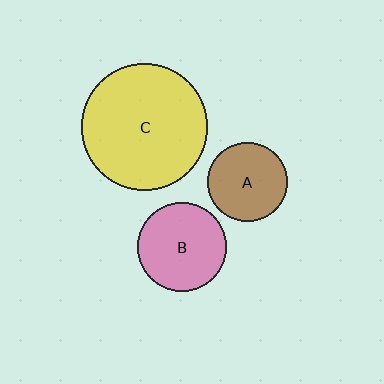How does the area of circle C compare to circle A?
Approximately 2.5 times.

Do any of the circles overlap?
No, none of the circles overlap.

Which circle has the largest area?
Circle C (yellow).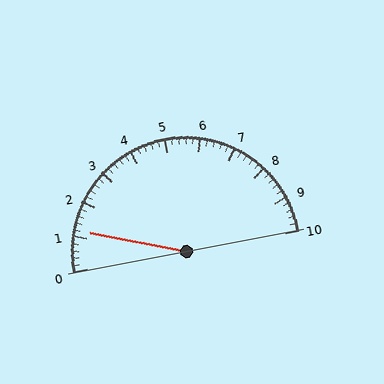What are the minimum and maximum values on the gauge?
The gauge ranges from 0 to 10.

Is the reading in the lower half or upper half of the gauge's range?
The reading is in the lower half of the range (0 to 10).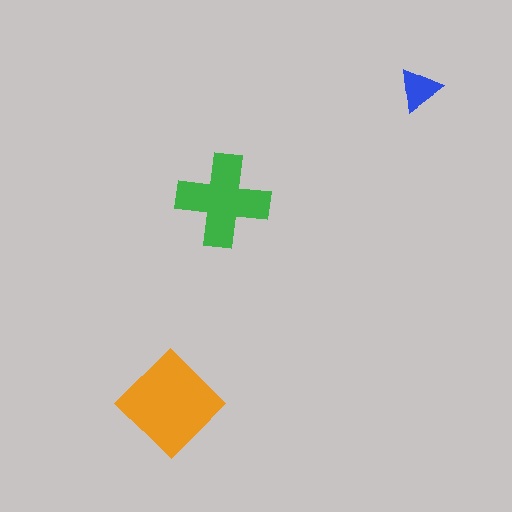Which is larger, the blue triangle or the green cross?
The green cross.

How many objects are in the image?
There are 3 objects in the image.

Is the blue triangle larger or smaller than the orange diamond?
Smaller.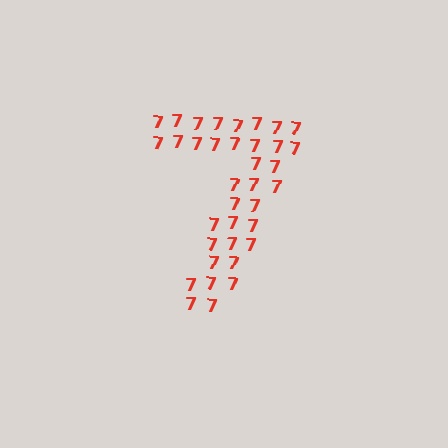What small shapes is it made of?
It is made of small digit 7's.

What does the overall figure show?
The overall figure shows the digit 7.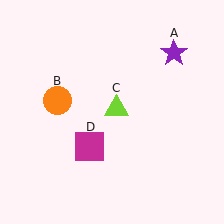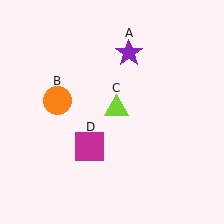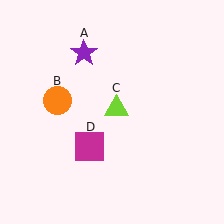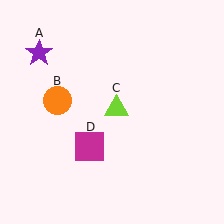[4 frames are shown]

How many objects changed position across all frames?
1 object changed position: purple star (object A).